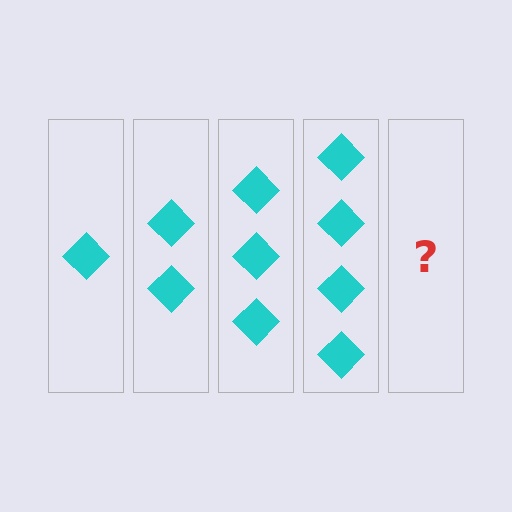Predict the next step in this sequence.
The next step is 5 diamonds.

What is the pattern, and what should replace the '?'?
The pattern is that each step adds one more diamond. The '?' should be 5 diamonds.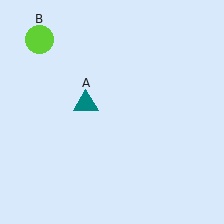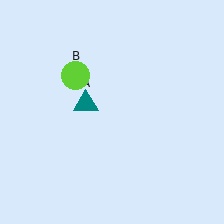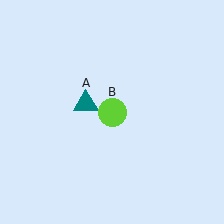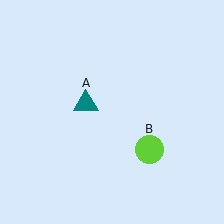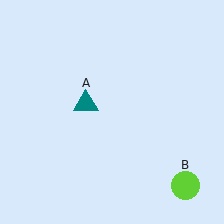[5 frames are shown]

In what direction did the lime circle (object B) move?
The lime circle (object B) moved down and to the right.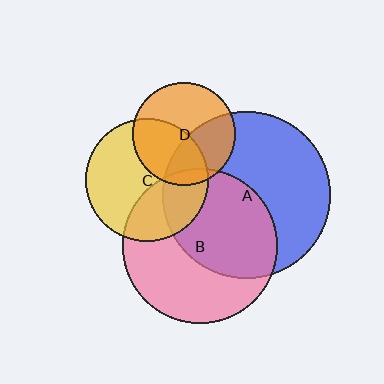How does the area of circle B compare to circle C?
Approximately 1.6 times.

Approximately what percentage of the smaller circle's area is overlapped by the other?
Approximately 35%.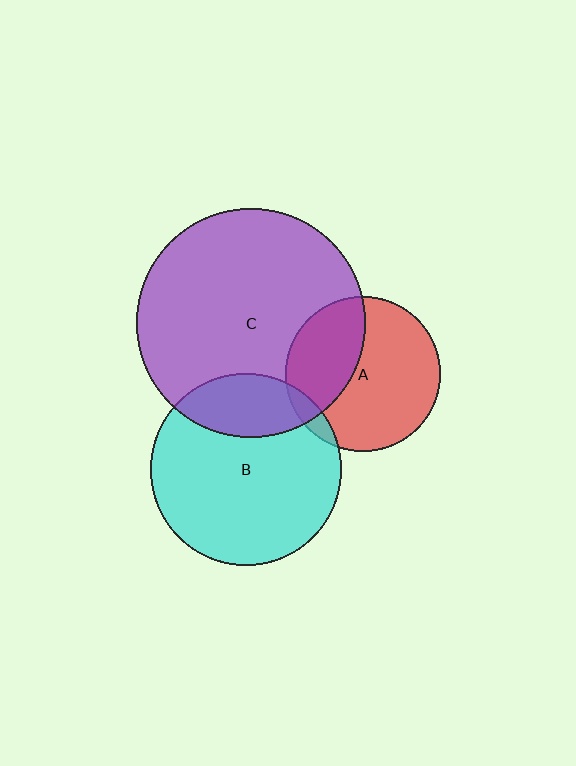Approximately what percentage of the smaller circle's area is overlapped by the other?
Approximately 25%.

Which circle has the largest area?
Circle C (purple).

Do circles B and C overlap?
Yes.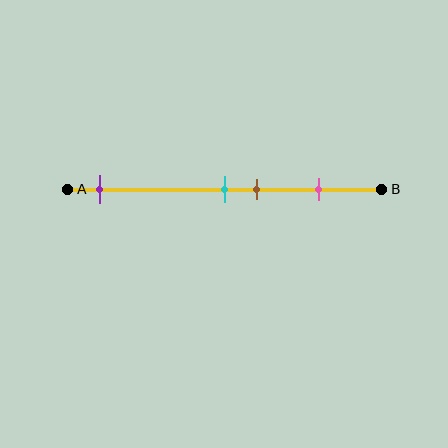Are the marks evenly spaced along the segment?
No, the marks are not evenly spaced.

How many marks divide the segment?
There are 4 marks dividing the segment.